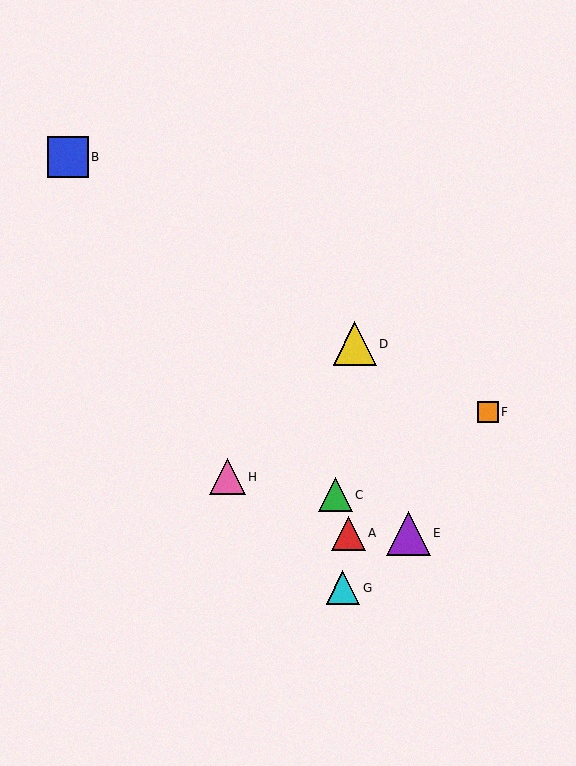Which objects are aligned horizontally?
Objects A, E are aligned horizontally.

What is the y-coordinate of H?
Object H is at y≈477.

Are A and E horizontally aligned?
Yes, both are at y≈533.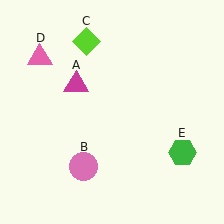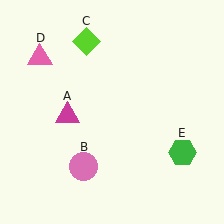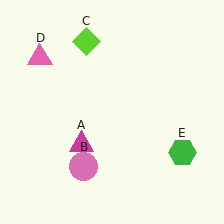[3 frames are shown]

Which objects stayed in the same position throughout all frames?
Pink circle (object B) and lime diamond (object C) and pink triangle (object D) and green hexagon (object E) remained stationary.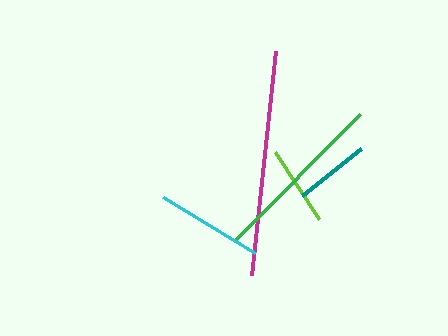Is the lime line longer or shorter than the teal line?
The lime line is longer than the teal line.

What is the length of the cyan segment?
The cyan segment is approximately 108 pixels long.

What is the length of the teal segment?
The teal segment is approximately 75 pixels long.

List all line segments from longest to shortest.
From longest to shortest: magenta, green, cyan, lime, teal.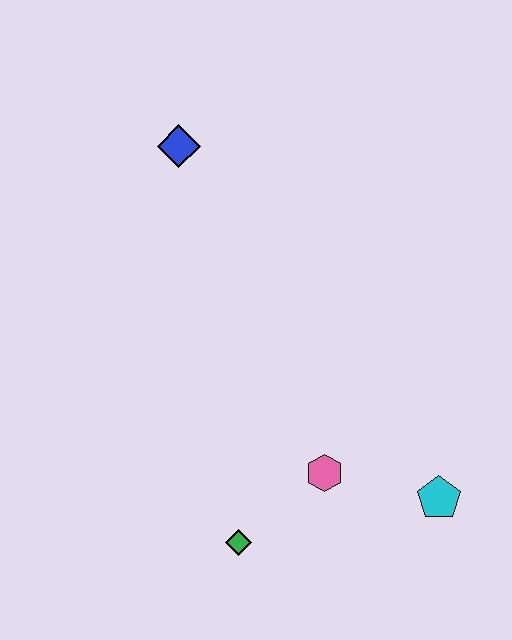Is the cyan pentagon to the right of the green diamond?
Yes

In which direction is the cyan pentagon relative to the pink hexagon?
The cyan pentagon is to the right of the pink hexagon.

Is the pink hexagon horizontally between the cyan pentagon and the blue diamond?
Yes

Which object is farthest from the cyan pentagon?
The blue diamond is farthest from the cyan pentagon.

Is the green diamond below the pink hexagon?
Yes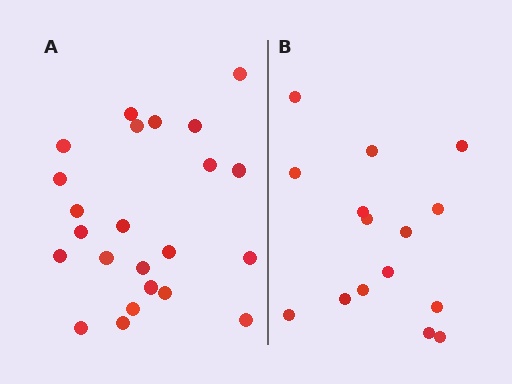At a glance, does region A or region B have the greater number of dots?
Region A (the left region) has more dots.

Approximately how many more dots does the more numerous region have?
Region A has roughly 8 or so more dots than region B.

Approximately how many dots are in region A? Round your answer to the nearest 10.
About 20 dots. (The exact count is 23, which rounds to 20.)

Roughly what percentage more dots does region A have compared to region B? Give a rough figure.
About 55% more.